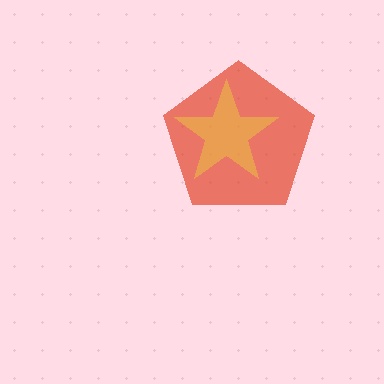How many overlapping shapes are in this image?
There are 2 overlapping shapes in the image.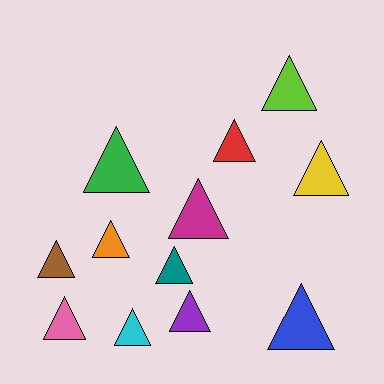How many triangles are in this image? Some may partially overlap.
There are 12 triangles.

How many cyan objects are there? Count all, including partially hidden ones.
There is 1 cyan object.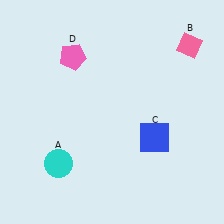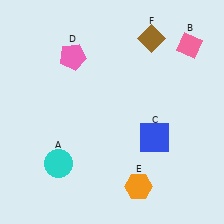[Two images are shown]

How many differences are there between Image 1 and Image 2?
There are 2 differences between the two images.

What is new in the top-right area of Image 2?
A brown diamond (F) was added in the top-right area of Image 2.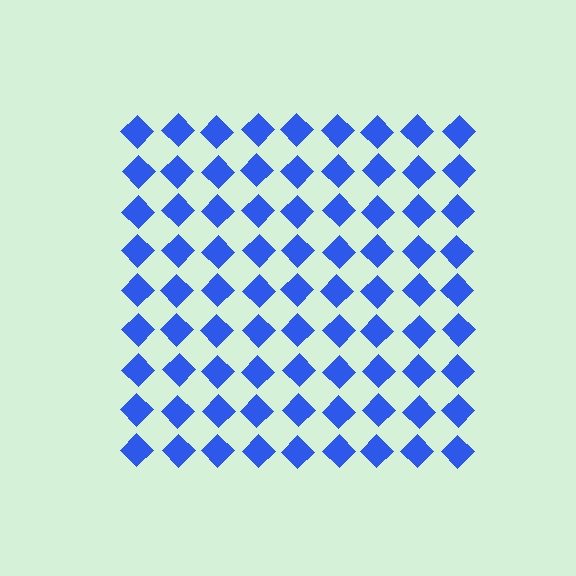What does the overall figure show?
The overall figure shows a square.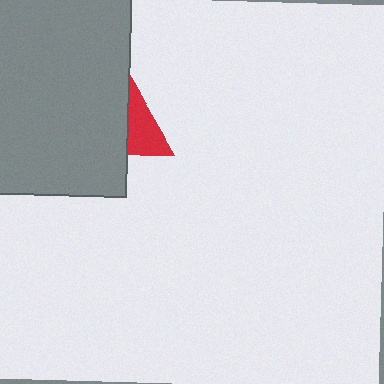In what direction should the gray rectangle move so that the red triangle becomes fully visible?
The gray rectangle should move left. That is the shortest direction to clear the overlap and leave the red triangle fully visible.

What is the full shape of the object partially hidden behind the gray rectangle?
The partially hidden object is a red triangle.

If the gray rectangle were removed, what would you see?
You would see the complete red triangle.